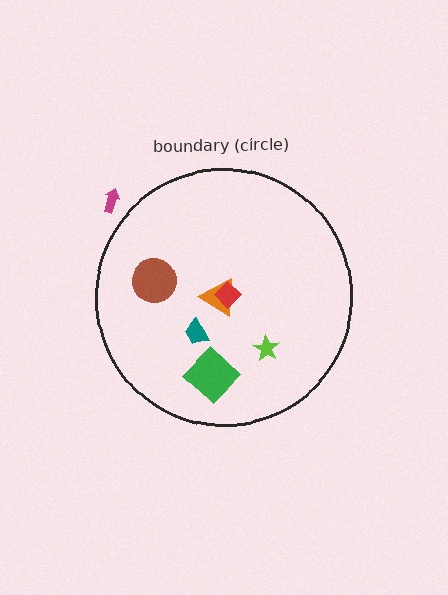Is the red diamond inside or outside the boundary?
Inside.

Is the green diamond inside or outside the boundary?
Inside.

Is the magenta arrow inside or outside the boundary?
Outside.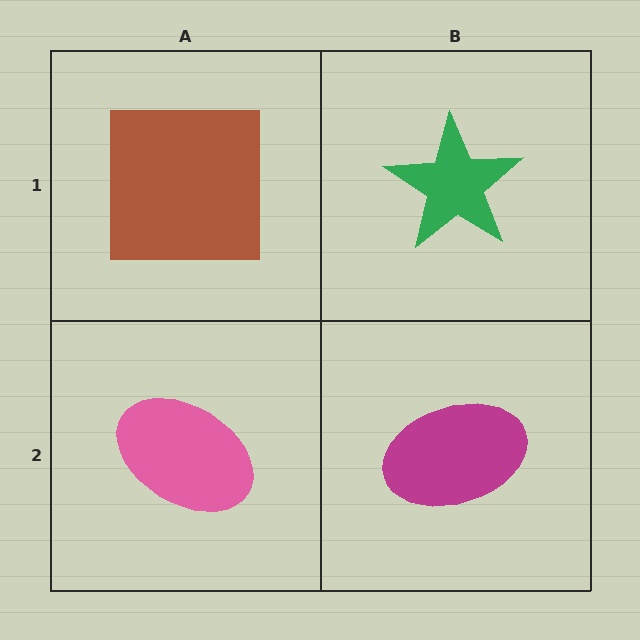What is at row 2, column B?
A magenta ellipse.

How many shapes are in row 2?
2 shapes.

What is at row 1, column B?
A green star.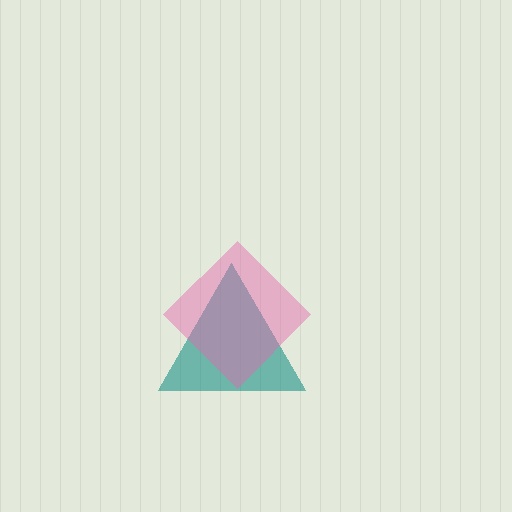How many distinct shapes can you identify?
There are 2 distinct shapes: a teal triangle, a pink diamond.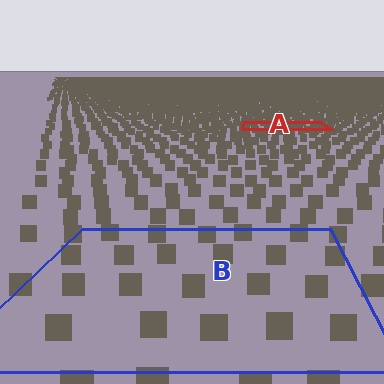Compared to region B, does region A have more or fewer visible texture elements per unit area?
Region A has more texture elements per unit area — they are packed more densely because it is farther away.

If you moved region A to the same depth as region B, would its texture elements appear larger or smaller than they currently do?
They would appear larger. At a closer depth, the same texture elements are projected at a bigger on-screen size.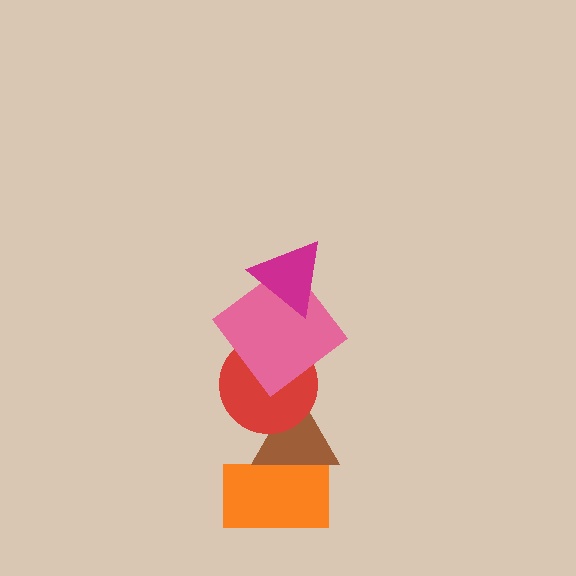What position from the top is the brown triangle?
The brown triangle is 4th from the top.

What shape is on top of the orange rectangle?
The brown triangle is on top of the orange rectangle.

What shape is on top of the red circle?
The pink diamond is on top of the red circle.